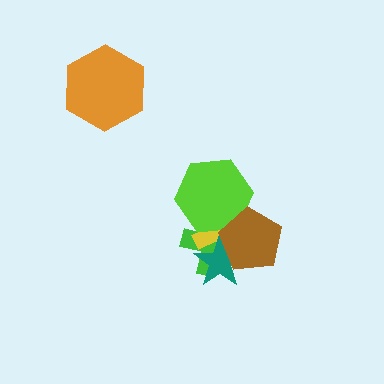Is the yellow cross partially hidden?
Yes, it is partially covered by another shape.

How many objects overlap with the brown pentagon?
4 objects overlap with the brown pentagon.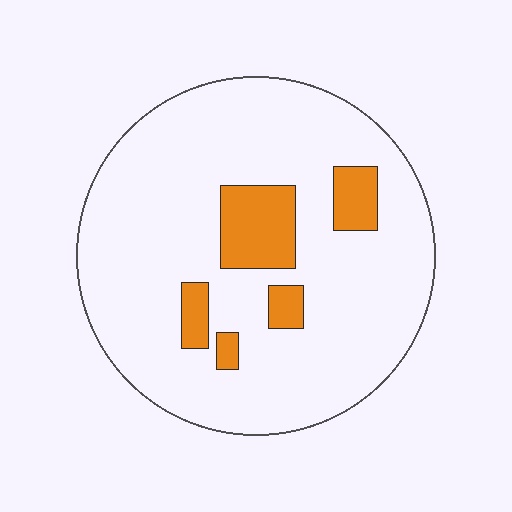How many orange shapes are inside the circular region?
5.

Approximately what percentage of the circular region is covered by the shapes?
Approximately 15%.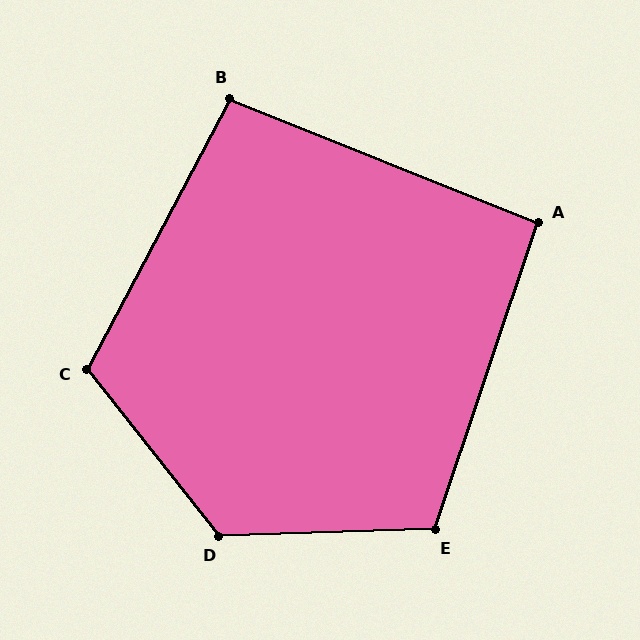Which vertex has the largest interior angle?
D, at approximately 127 degrees.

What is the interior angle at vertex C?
Approximately 114 degrees (obtuse).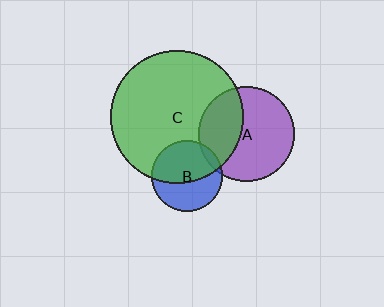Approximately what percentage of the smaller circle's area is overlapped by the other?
Approximately 35%.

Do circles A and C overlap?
Yes.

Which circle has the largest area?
Circle C (green).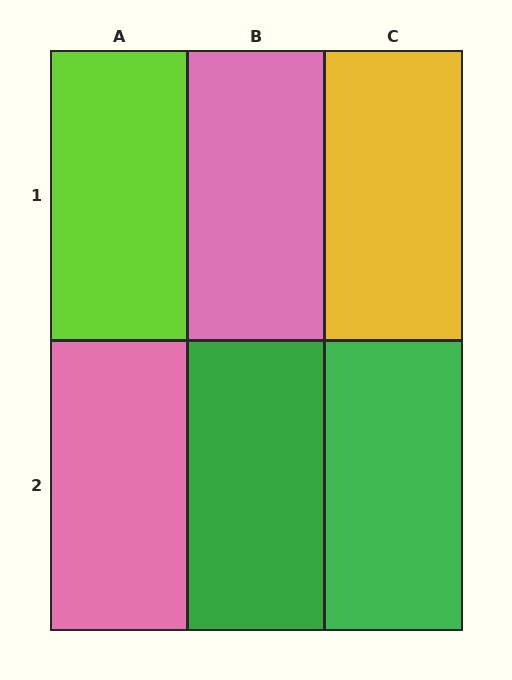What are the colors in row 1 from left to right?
Lime, pink, yellow.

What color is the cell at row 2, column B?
Green.